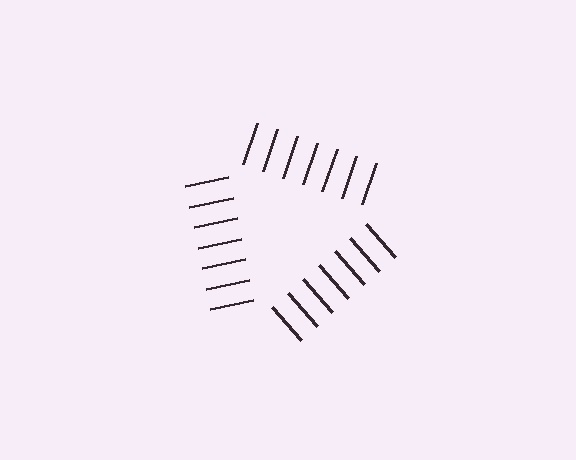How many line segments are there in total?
21 — 7 along each of the 3 edges.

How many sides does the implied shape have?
3 sides — the line-ends trace a triangle.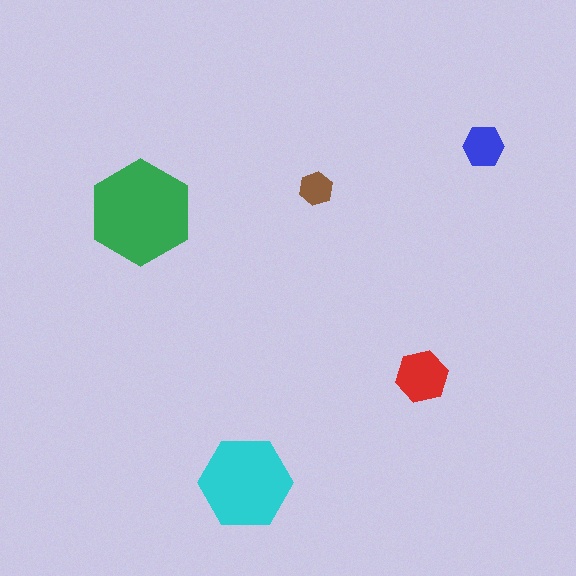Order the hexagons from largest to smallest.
the green one, the cyan one, the red one, the blue one, the brown one.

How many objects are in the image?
There are 5 objects in the image.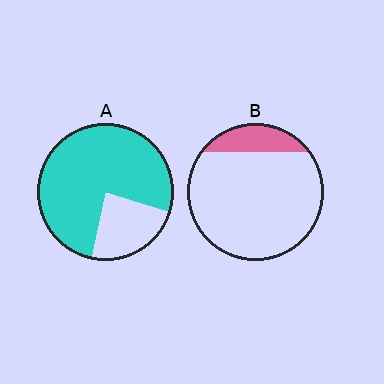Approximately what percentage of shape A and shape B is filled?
A is approximately 75% and B is approximately 15%.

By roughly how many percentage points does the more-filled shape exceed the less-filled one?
By roughly 60 percentage points (A over B).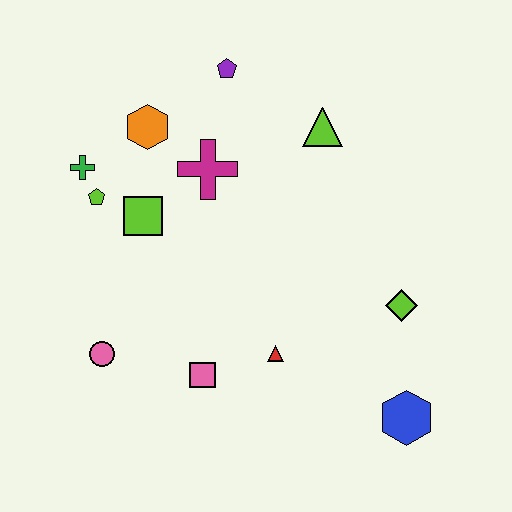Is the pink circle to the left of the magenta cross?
Yes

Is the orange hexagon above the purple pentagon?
No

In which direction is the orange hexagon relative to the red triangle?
The orange hexagon is above the red triangle.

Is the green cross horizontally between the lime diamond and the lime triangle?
No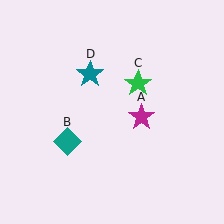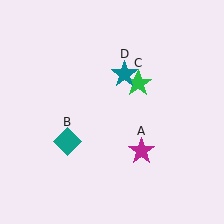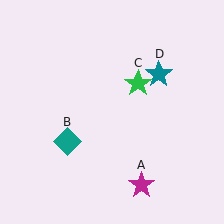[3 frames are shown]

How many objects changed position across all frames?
2 objects changed position: magenta star (object A), teal star (object D).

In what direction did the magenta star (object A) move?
The magenta star (object A) moved down.